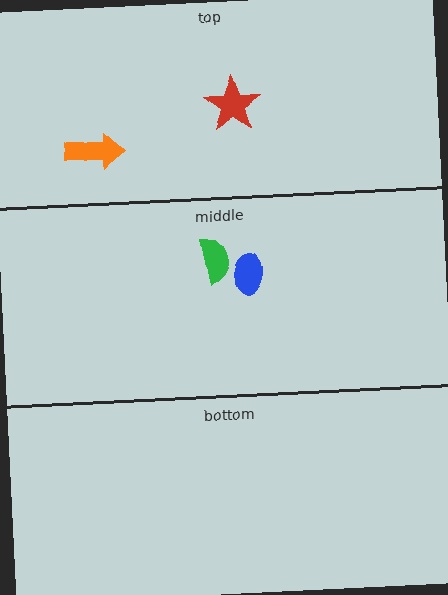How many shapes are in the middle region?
2.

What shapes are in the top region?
The red star, the orange arrow.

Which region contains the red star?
The top region.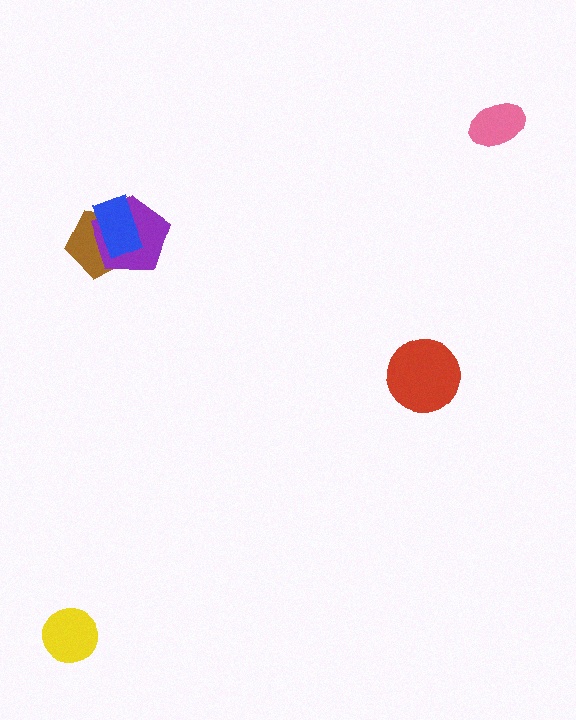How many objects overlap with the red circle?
0 objects overlap with the red circle.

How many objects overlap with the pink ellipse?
0 objects overlap with the pink ellipse.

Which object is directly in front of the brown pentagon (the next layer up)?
The purple pentagon is directly in front of the brown pentagon.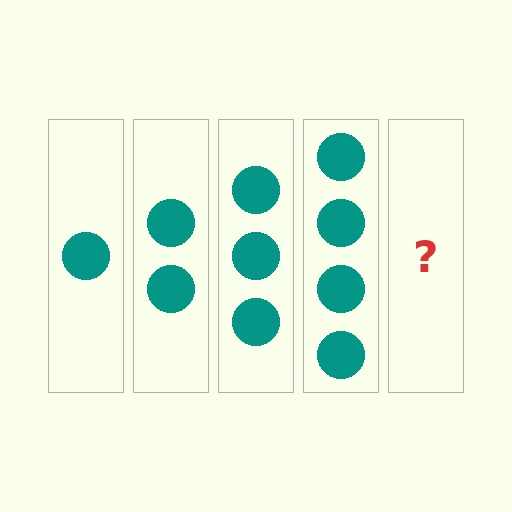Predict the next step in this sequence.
The next step is 5 circles.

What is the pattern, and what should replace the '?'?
The pattern is that each step adds one more circle. The '?' should be 5 circles.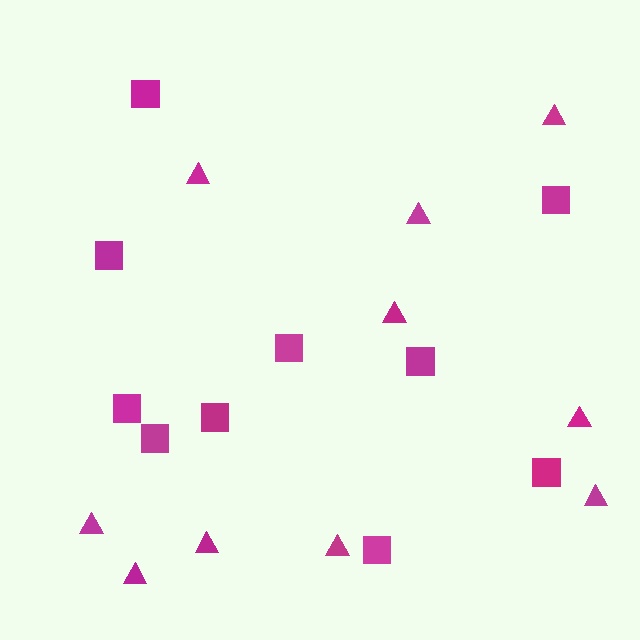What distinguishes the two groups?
There are 2 groups: one group of squares (10) and one group of triangles (10).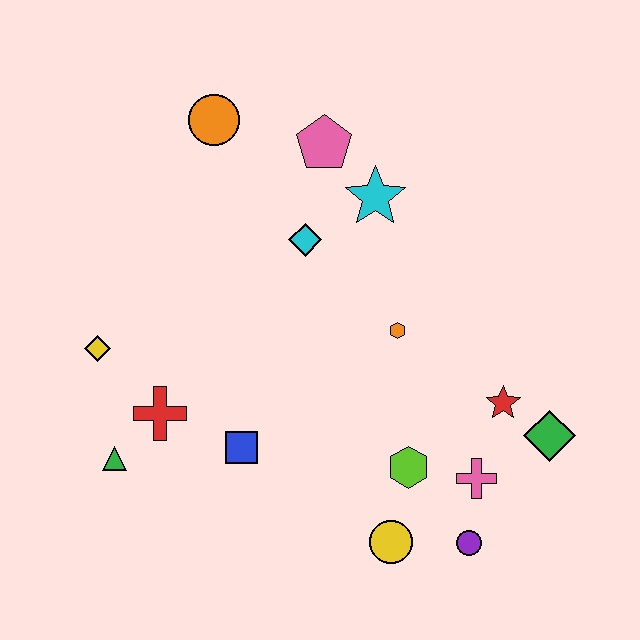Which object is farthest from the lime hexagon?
The orange circle is farthest from the lime hexagon.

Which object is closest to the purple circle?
The pink cross is closest to the purple circle.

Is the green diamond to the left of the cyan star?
No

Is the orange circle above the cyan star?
Yes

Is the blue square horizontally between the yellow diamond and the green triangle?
No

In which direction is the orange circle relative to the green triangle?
The orange circle is above the green triangle.